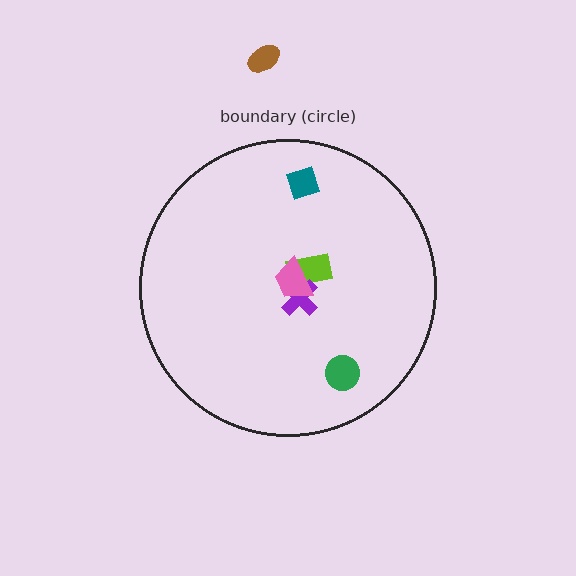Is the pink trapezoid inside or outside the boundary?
Inside.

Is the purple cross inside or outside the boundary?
Inside.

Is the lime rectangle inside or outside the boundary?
Inside.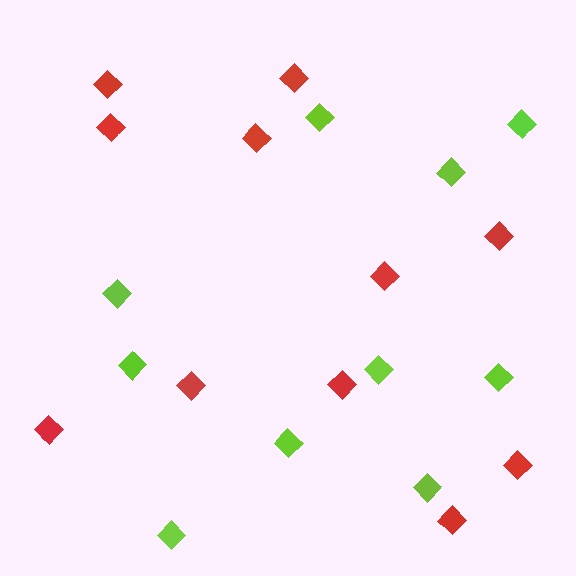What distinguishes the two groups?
There are 2 groups: one group of lime diamonds (10) and one group of red diamonds (11).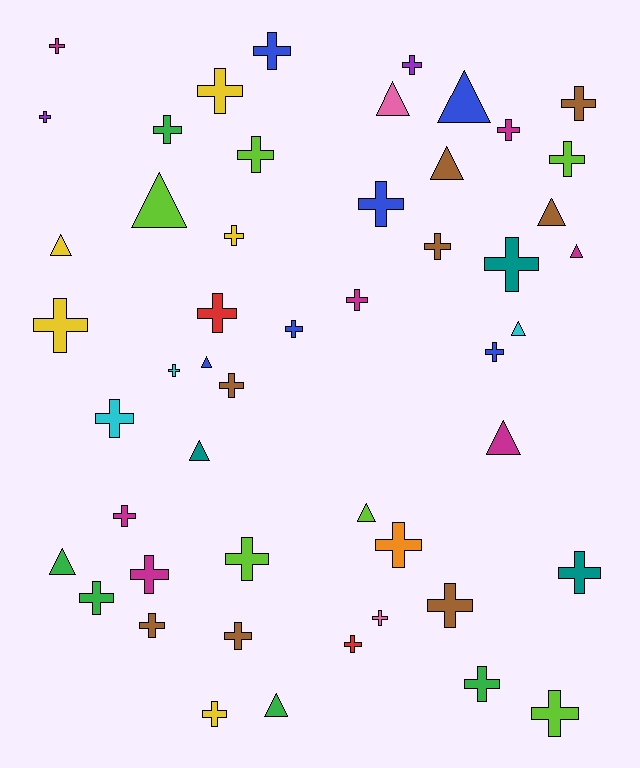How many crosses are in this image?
There are 36 crosses.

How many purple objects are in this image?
There are 2 purple objects.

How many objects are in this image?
There are 50 objects.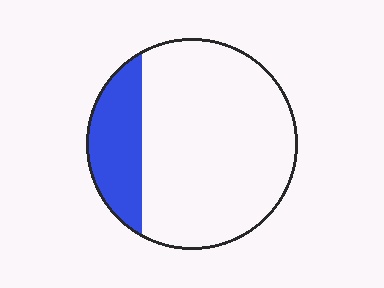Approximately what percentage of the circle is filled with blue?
Approximately 20%.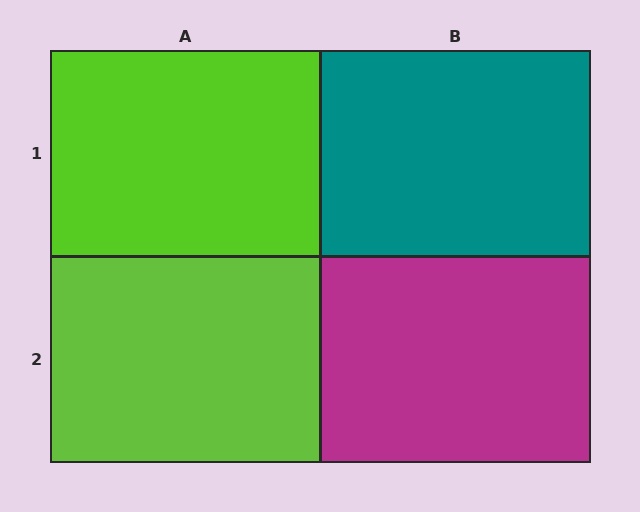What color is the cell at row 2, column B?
Magenta.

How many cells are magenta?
1 cell is magenta.